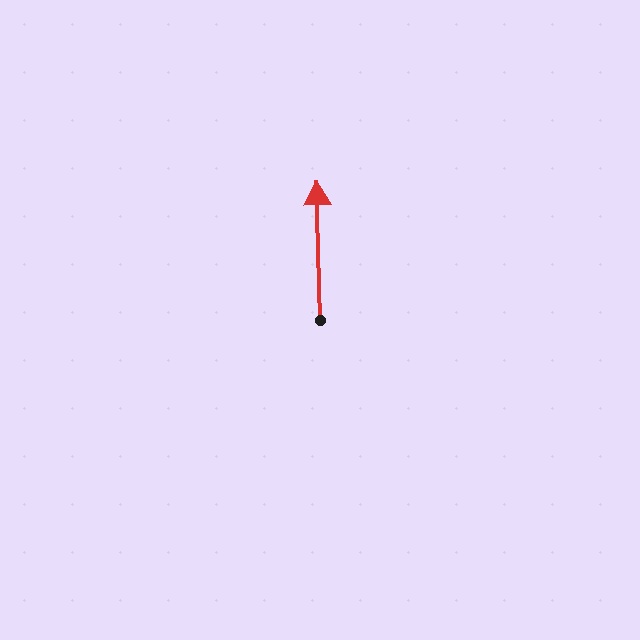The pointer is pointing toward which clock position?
Roughly 12 o'clock.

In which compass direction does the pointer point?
North.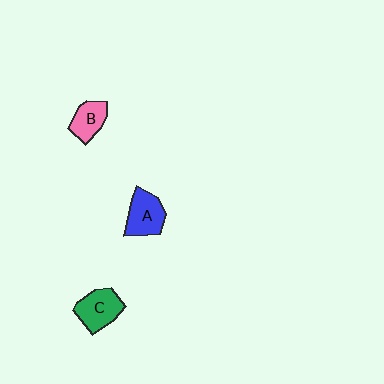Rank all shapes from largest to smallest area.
From largest to smallest: C (green), A (blue), B (pink).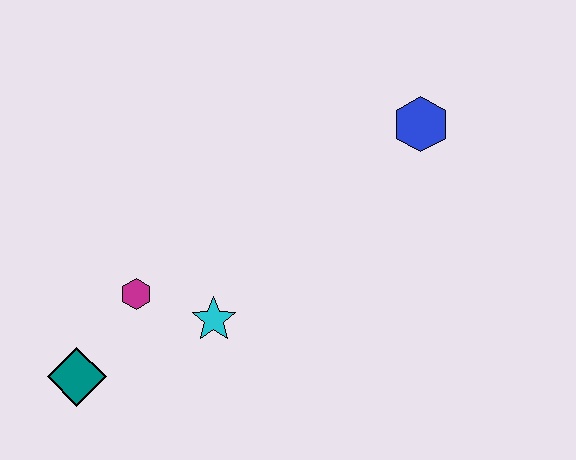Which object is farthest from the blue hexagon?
The teal diamond is farthest from the blue hexagon.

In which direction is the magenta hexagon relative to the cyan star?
The magenta hexagon is to the left of the cyan star.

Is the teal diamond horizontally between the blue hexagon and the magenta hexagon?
No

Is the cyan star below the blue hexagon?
Yes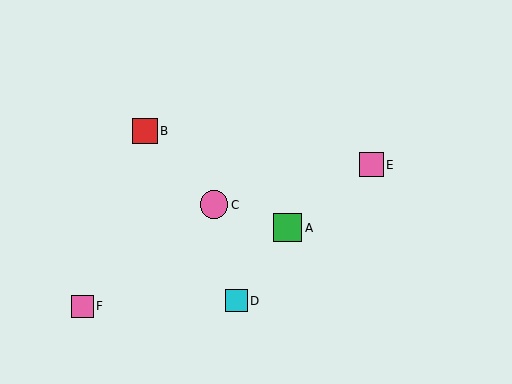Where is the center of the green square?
The center of the green square is at (288, 228).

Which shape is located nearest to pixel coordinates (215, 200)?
The pink circle (labeled C) at (214, 205) is nearest to that location.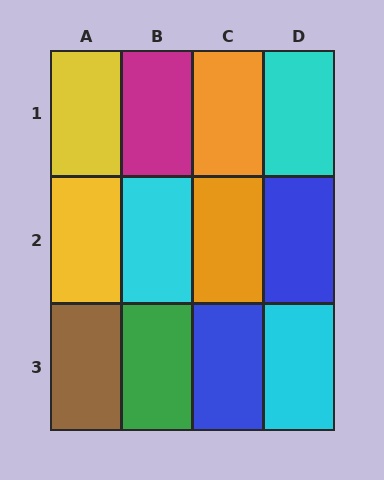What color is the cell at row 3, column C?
Blue.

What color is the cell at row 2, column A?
Yellow.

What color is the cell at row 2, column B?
Cyan.